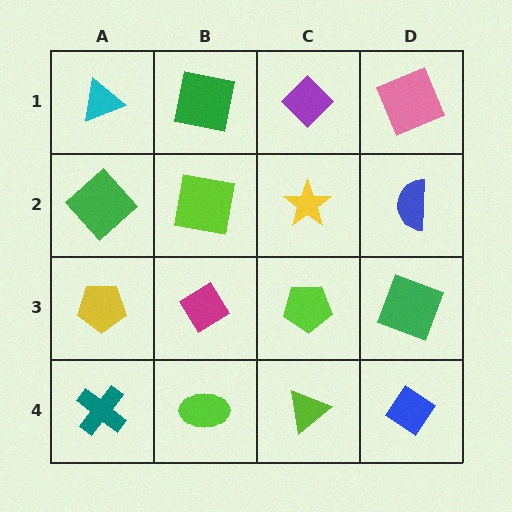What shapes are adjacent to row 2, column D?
A pink square (row 1, column D), a green square (row 3, column D), a yellow star (row 2, column C).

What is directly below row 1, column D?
A blue semicircle.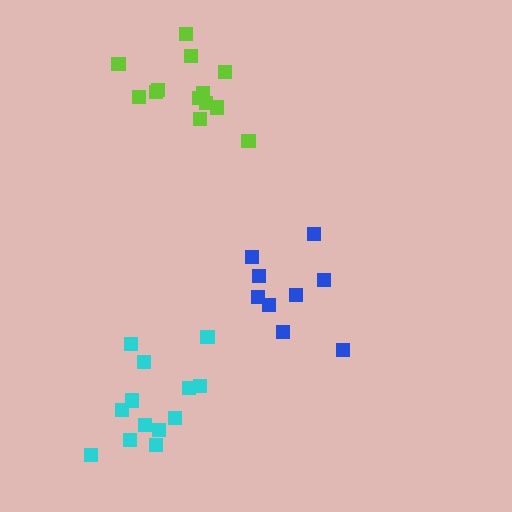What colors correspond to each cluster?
The clusters are colored: blue, cyan, lime.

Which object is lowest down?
The cyan cluster is bottommost.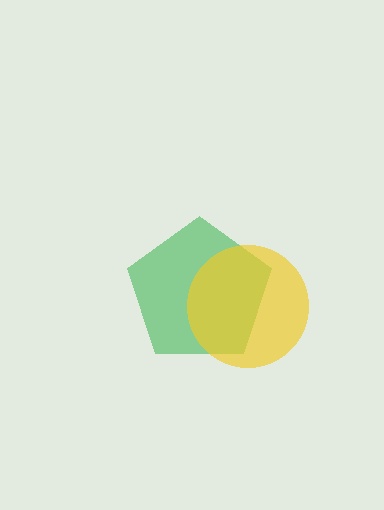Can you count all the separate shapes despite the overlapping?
Yes, there are 2 separate shapes.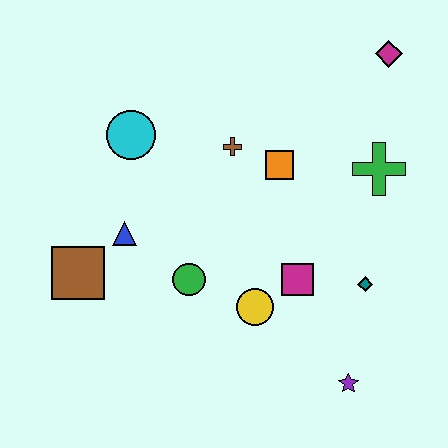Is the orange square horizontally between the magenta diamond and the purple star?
No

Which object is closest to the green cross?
The orange square is closest to the green cross.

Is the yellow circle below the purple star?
No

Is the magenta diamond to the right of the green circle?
Yes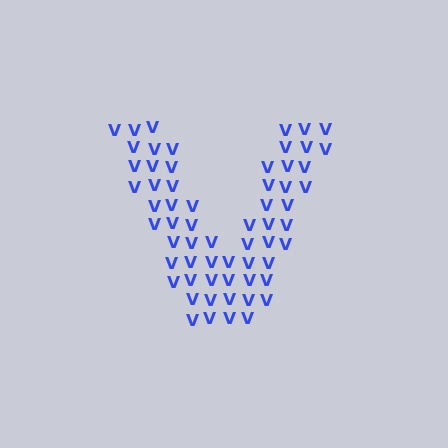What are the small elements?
The small elements are letter V's.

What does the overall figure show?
The overall figure shows the letter V.